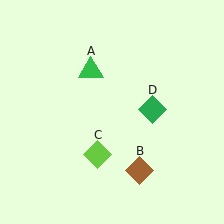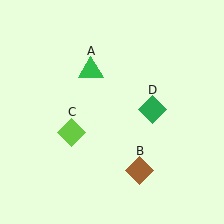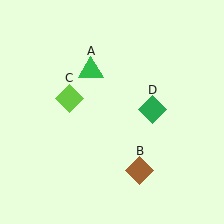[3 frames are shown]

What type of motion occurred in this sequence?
The lime diamond (object C) rotated clockwise around the center of the scene.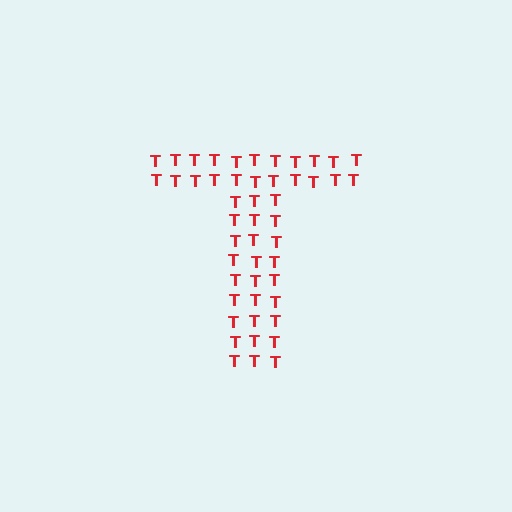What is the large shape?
The large shape is the letter T.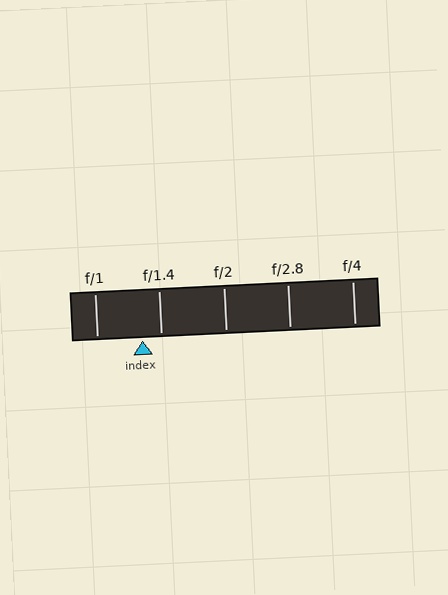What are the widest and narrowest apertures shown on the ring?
The widest aperture shown is f/1 and the narrowest is f/4.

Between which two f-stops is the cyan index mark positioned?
The index mark is between f/1 and f/1.4.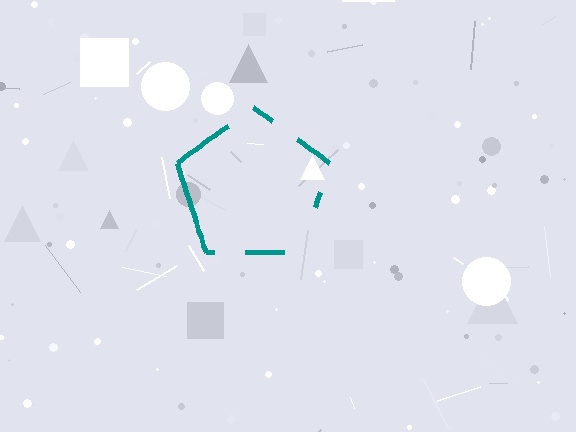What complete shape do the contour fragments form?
The contour fragments form a pentagon.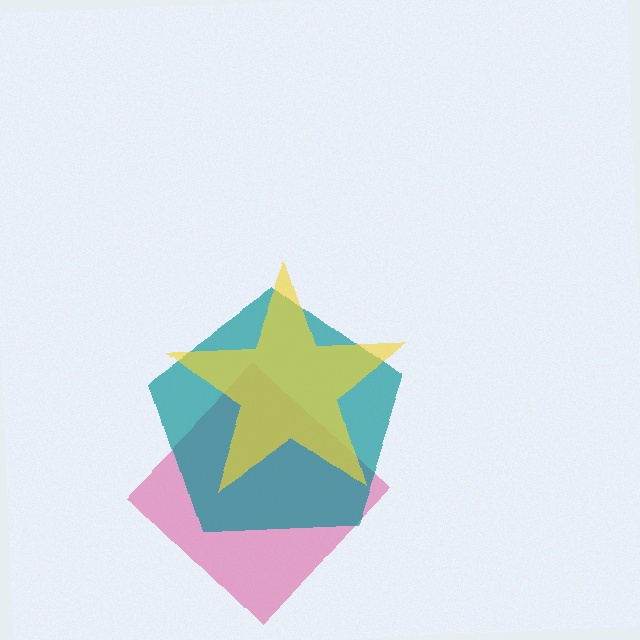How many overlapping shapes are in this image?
There are 3 overlapping shapes in the image.